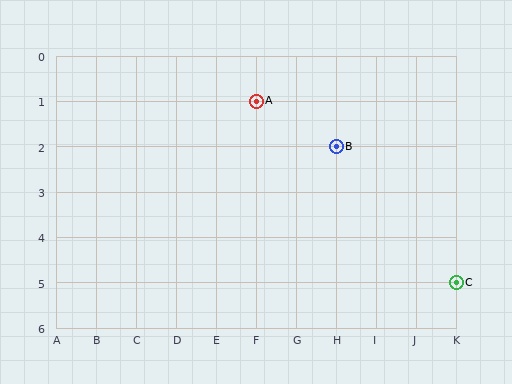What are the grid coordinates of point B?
Point B is at grid coordinates (H, 2).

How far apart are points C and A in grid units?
Points C and A are 5 columns and 4 rows apart (about 6.4 grid units diagonally).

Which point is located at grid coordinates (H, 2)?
Point B is at (H, 2).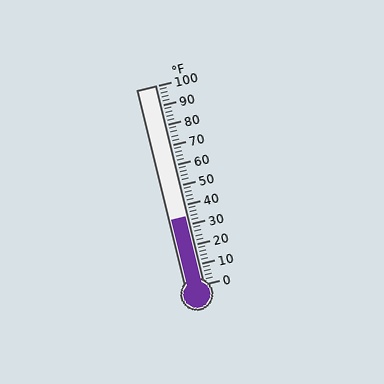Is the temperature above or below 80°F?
The temperature is below 80°F.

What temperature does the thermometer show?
The thermometer shows approximately 34°F.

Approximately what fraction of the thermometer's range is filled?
The thermometer is filled to approximately 35% of its range.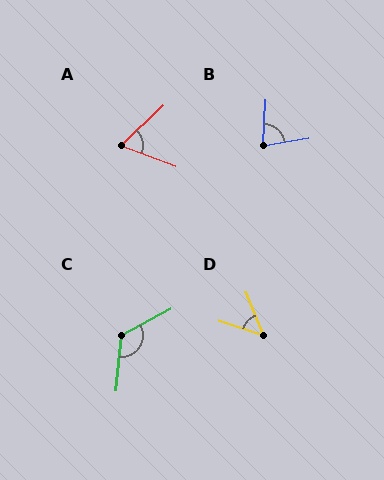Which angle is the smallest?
D, at approximately 50 degrees.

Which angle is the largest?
C, at approximately 124 degrees.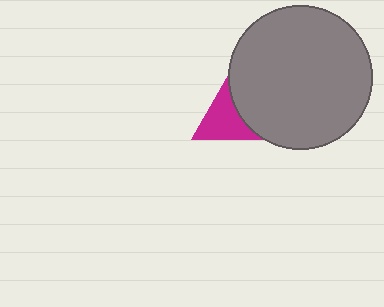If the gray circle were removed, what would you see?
You would see the complete magenta triangle.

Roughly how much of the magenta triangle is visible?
A small part of it is visible (roughly 41%).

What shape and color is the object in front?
The object in front is a gray circle.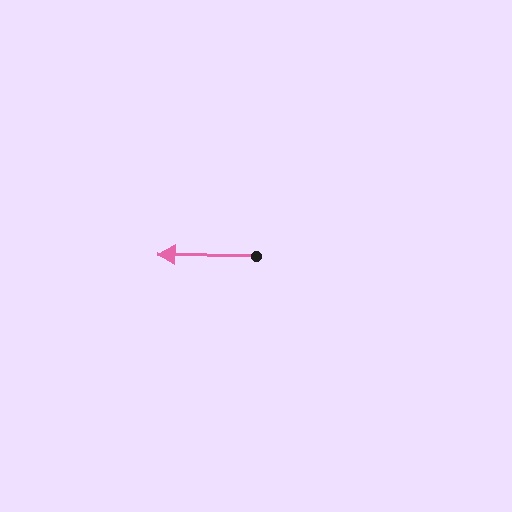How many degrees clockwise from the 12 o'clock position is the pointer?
Approximately 271 degrees.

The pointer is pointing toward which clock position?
Roughly 9 o'clock.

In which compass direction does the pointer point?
West.